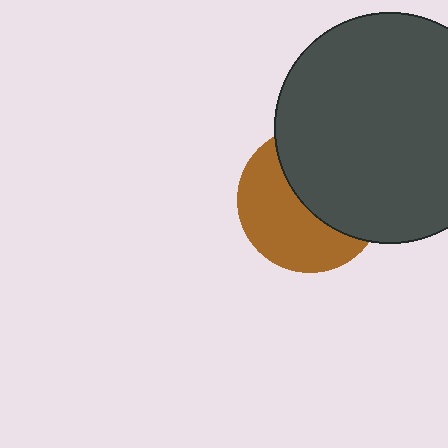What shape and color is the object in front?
The object in front is a dark gray circle.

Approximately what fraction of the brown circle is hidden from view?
Roughly 50% of the brown circle is hidden behind the dark gray circle.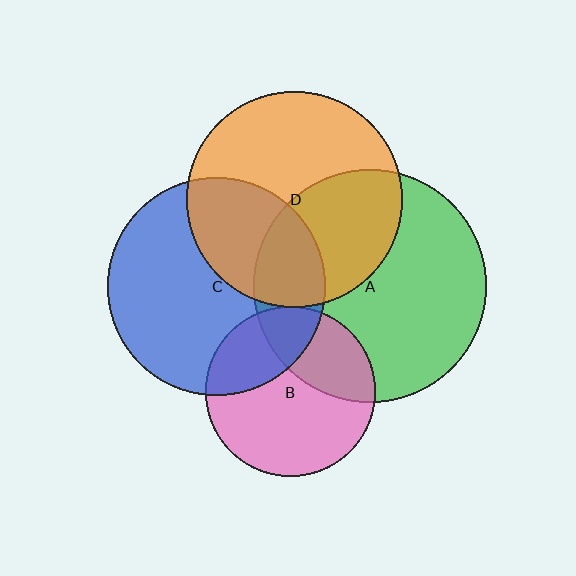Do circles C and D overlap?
Yes.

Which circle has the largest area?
Circle A (green).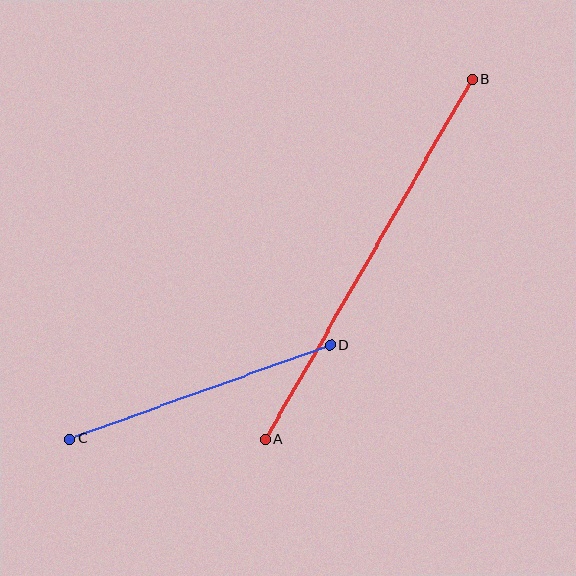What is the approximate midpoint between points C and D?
The midpoint is at approximately (200, 392) pixels.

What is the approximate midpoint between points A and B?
The midpoint is at approximately (369, 259) pixels.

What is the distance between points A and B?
The distance is approximately 415 pixels.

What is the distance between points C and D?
The distance is approximately 277 pixels.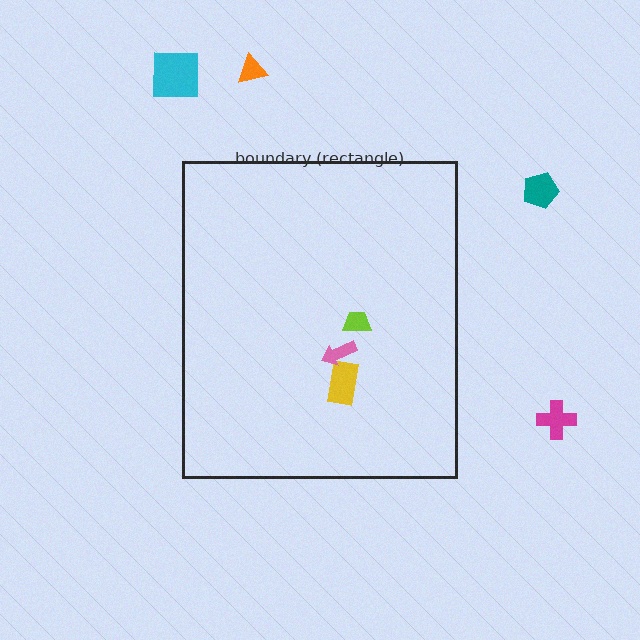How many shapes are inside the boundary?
3 inside, 4 outside.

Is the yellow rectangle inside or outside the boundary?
Inside.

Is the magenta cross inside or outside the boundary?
Outside.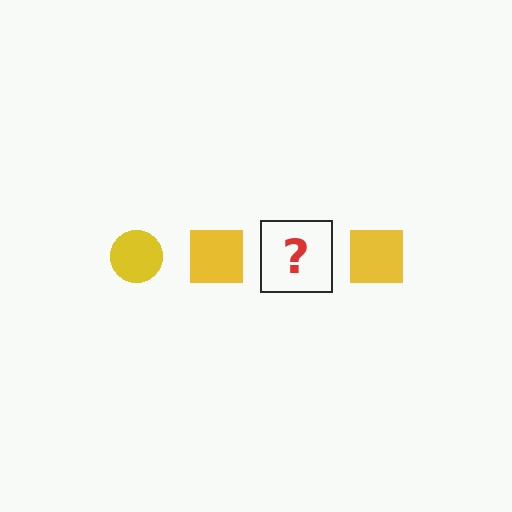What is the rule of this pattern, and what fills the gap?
The rule is that the pattern cycles through circle, square shapes in yellow. The gap should be filled with a yellow circle.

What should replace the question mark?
The question mark should be replaced with a yellow circle.